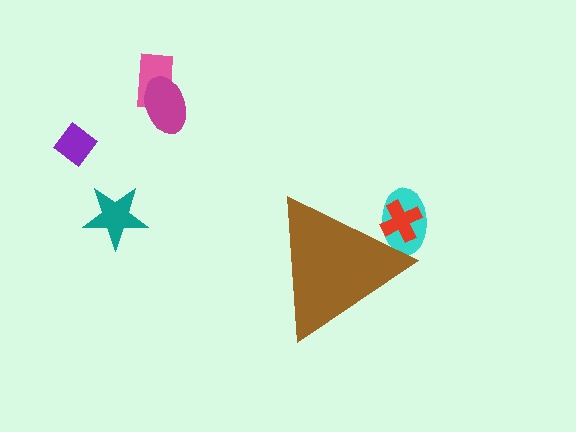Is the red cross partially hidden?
Yes, the red cross is partially hidden behind the brown triangle.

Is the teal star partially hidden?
No, the teal star is fully visible.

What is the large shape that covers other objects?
A brown triangle.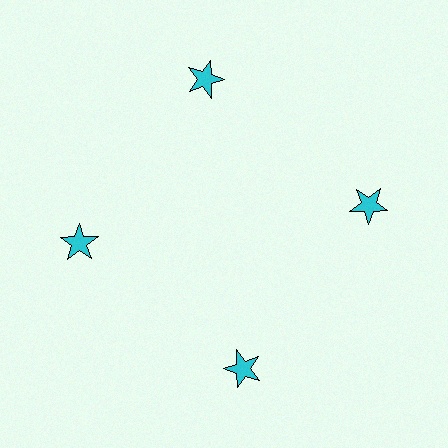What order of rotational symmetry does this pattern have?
This pattern has 4-fold rotational symmetry.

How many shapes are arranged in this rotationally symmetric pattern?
There are 4 shapes, arranged in 4 groups of 1.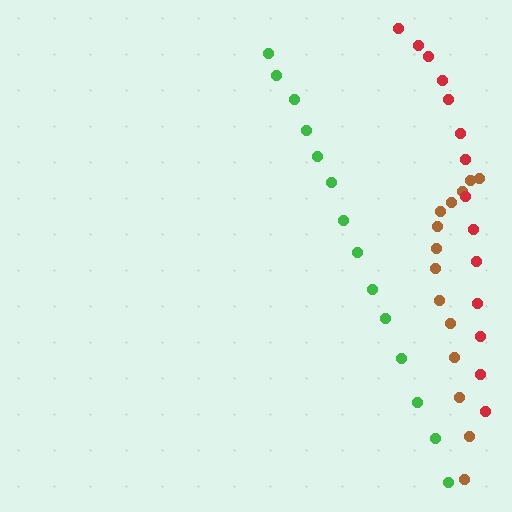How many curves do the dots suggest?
There are 3 distinct paths.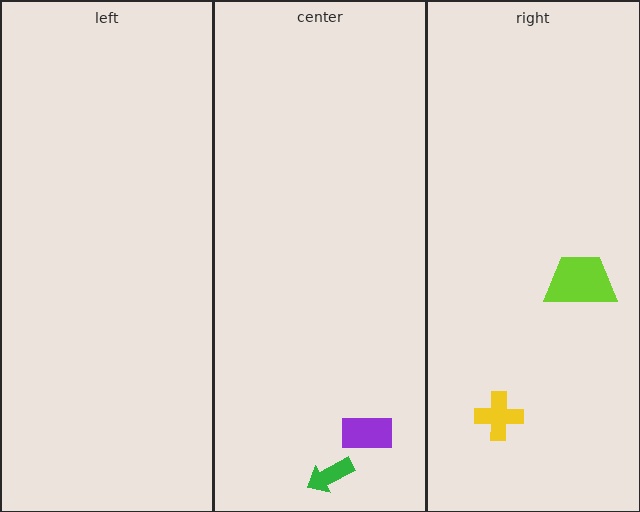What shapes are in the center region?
The purple rectangle, the green arrow.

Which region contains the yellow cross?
The right region.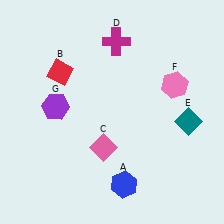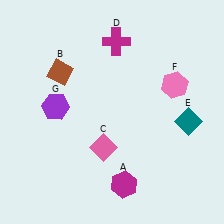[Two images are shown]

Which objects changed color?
A changed from blue to magenta. B changed from red to brown.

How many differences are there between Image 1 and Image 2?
There are 2 differences between the two images.